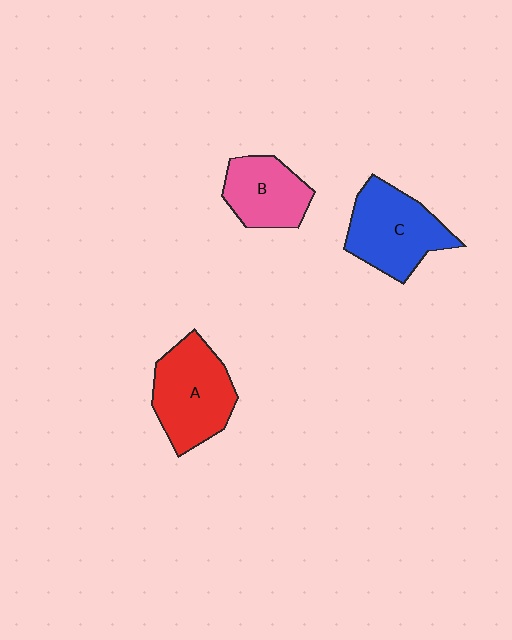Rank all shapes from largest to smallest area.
From largest to smallest: A (red), C (blue), B (pink).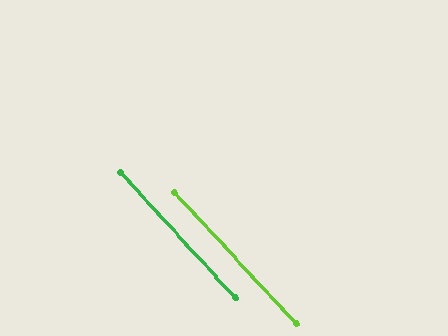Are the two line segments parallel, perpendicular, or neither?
Parallel — their directions differ by only 0.7°.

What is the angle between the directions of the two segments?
Approximately 1 degree.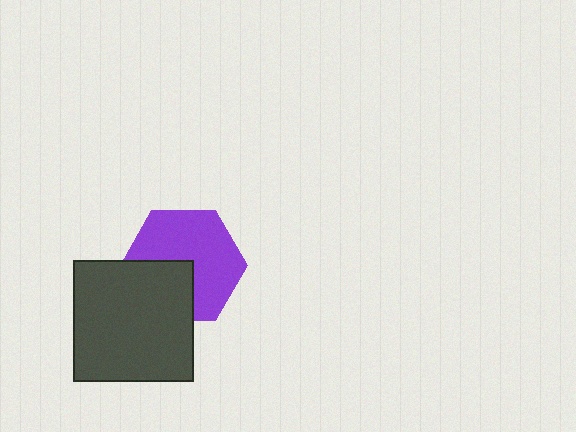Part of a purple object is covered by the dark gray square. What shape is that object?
It is a hexagon.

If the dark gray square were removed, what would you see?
You would see the complete purple hexagon.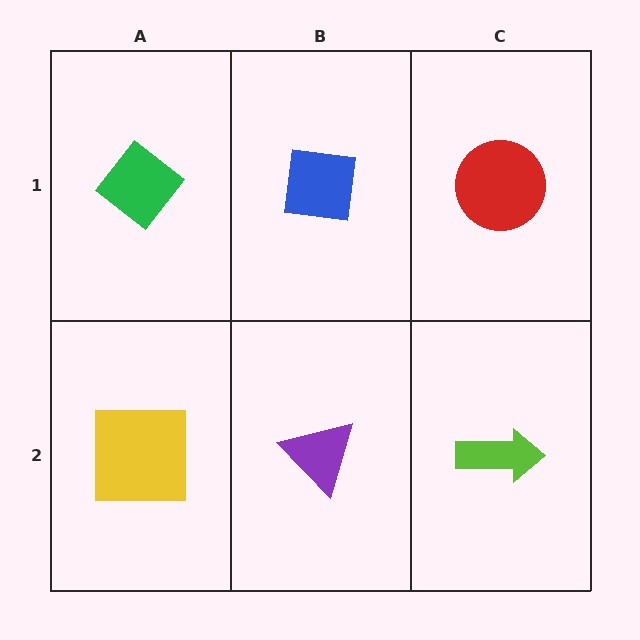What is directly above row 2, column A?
A green diamond.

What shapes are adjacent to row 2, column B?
A blue square (row 1, column B), a yellow square (row 2, column A), a lime arrow (row 2, column C).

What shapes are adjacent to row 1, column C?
A lime arrow (row 2, column C), a blue square (row 1, column B).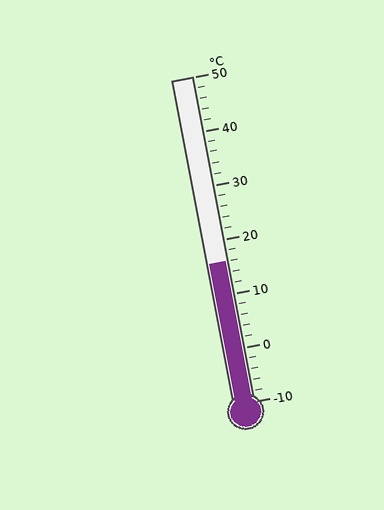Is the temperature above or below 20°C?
The temperature is below 20°C.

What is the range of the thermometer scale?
The thermometer scale ranges from -10°C to 50°C.